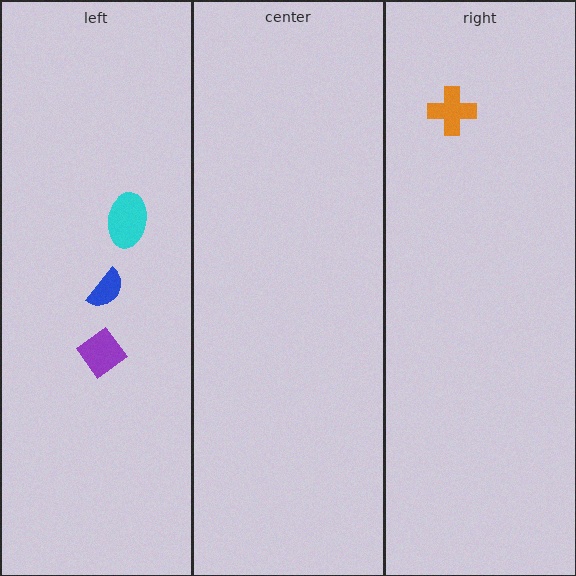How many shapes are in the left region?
3.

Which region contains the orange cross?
The right region.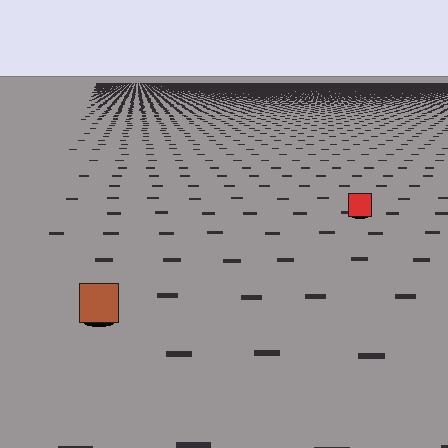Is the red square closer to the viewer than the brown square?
No. The brown square is closer — you can tell from the texture gradient: the ground texture is coarser near it.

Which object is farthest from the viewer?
The red square is farthest from the viewer. It appears smaller and the ground texture around it is denser.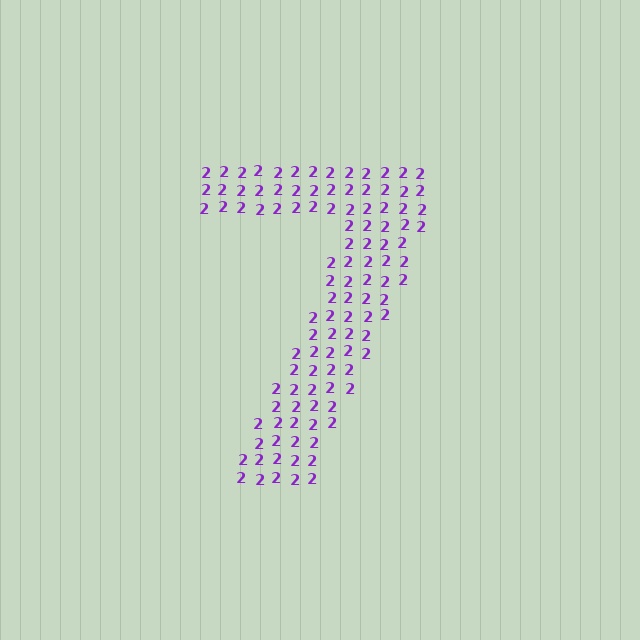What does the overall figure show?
The overall figure shows the digit 7.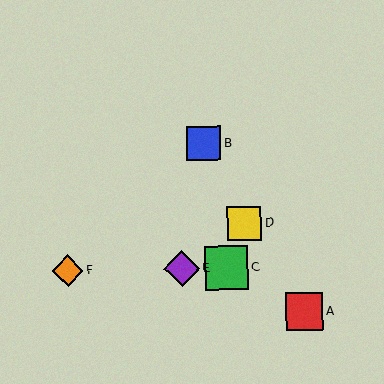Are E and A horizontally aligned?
No, E is at y≈269 and A is at y≈312.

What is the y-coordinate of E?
Object E is at y≈269.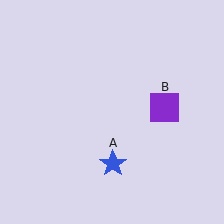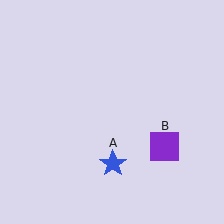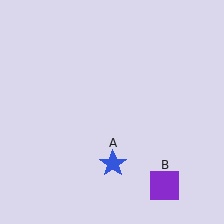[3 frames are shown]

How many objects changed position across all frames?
1 object changed position: purple square (object B).